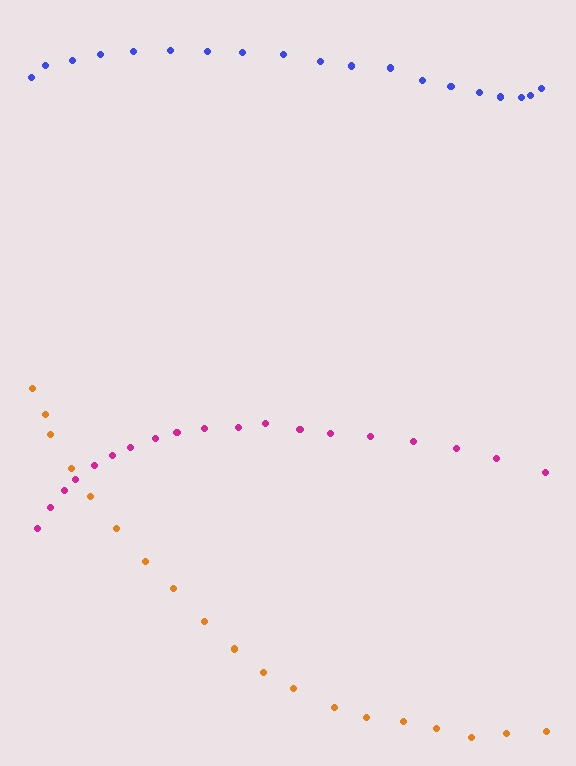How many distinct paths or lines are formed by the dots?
There are 3 distinct paths.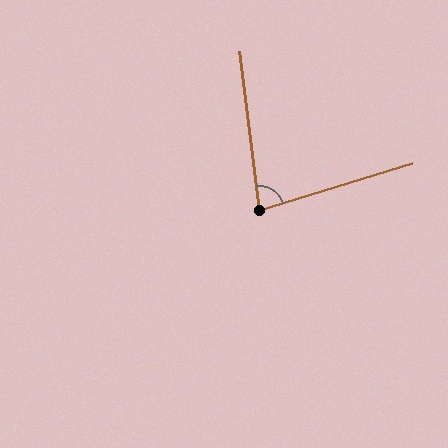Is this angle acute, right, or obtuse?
It is acute.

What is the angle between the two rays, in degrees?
Approximately 80 degrees.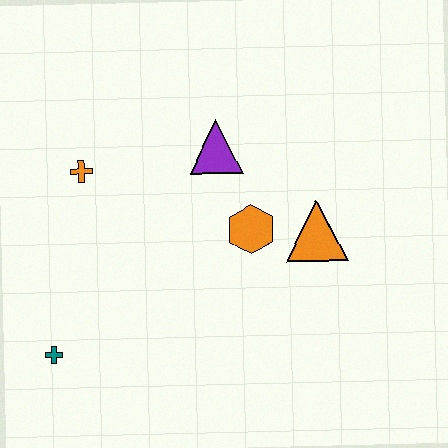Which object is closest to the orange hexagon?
The orange triangle is closest to the orange hexagon.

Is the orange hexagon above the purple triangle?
No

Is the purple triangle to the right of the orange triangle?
No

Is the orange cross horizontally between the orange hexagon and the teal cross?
Yes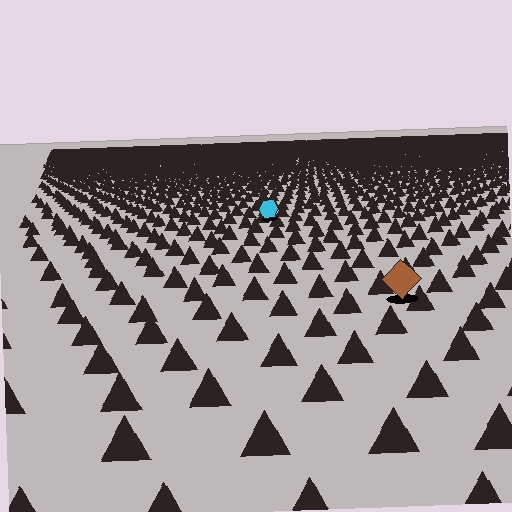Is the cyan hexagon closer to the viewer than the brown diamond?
No. The brown diamond is closer — you can tell from the texture gradient: the ground texture is coarser near it.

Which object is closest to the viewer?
The brown diamond is closest. The texture marks near it are larger and more spread out.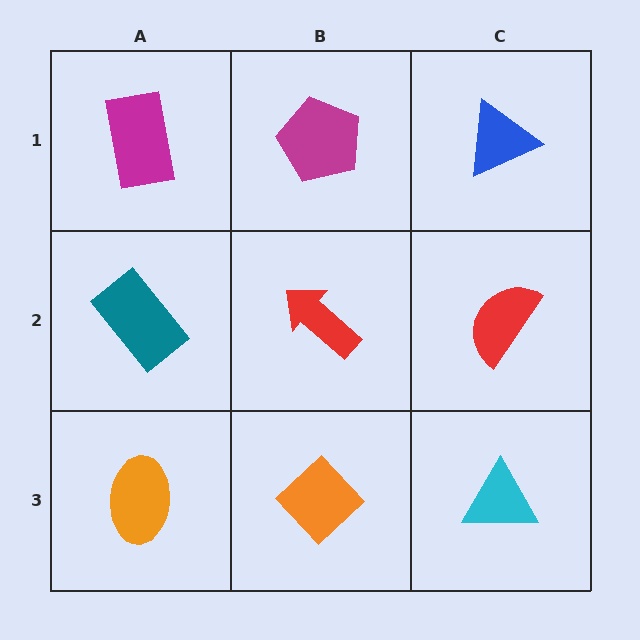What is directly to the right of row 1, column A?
A magenta pentagon.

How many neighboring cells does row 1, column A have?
2.